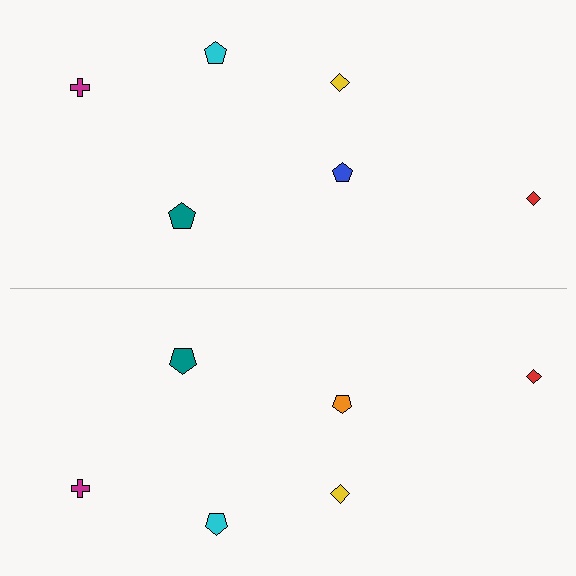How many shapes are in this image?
There are 12 shapes in this image.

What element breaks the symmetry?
The orange pentagon on the bottom side breaks the symmetry — its mirror counterpart is blue.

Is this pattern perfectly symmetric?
No, the pattern is not perfectly symmetric. The orange pentagon on the bottom side breaks the symmetry — its mirror counterpart is blue.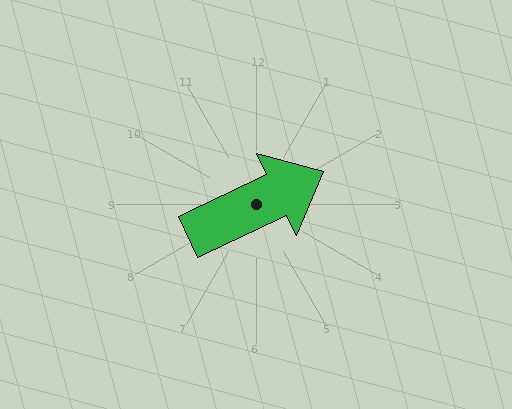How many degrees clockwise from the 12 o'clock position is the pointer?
Approximately 64 degrees.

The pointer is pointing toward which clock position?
Roughly 2 o'clock.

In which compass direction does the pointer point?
Northeast.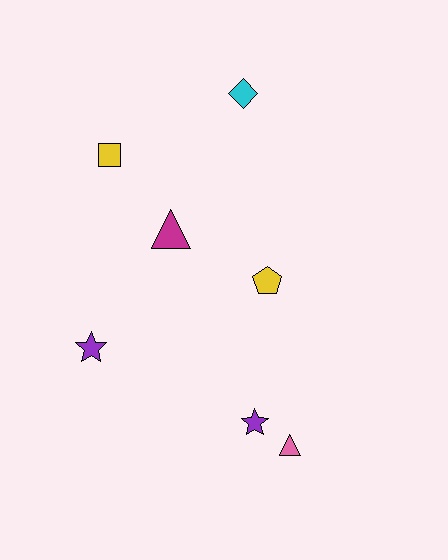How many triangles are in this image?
There are 2 triangles.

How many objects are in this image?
There are 7 objects.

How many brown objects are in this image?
There are no brown objects.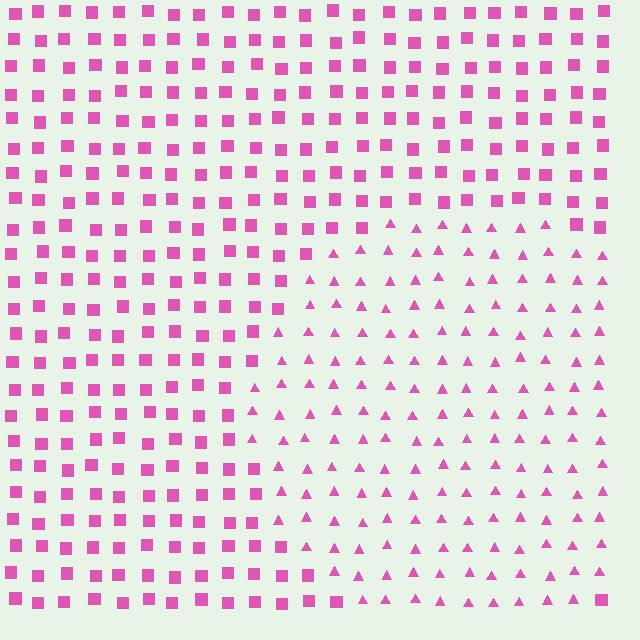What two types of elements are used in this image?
The image uses triangles inside the circle region and squares outside it.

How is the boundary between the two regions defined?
The boundary is defined by a change in element shape: triangles inside vs. squares outside. All elements share the same color and spacing.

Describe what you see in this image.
The image is filled with small pink elements arranged in a uniform grid. A circle-shaped region contains triangles, while the surrounding area contains squares. The boundary is defined purely by the change in element shape.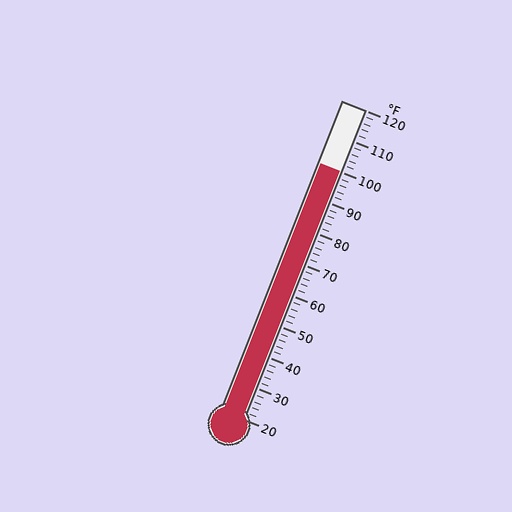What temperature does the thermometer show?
The thermometer shows approximately 100°F.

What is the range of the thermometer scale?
The thermometer scale ranges from 20°F to 120°F.